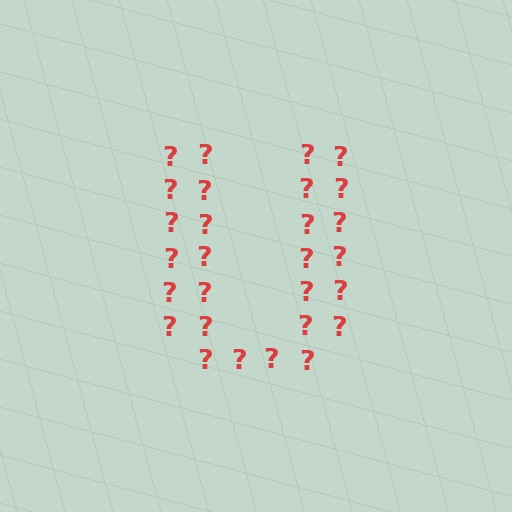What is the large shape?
The large shape is the letter U.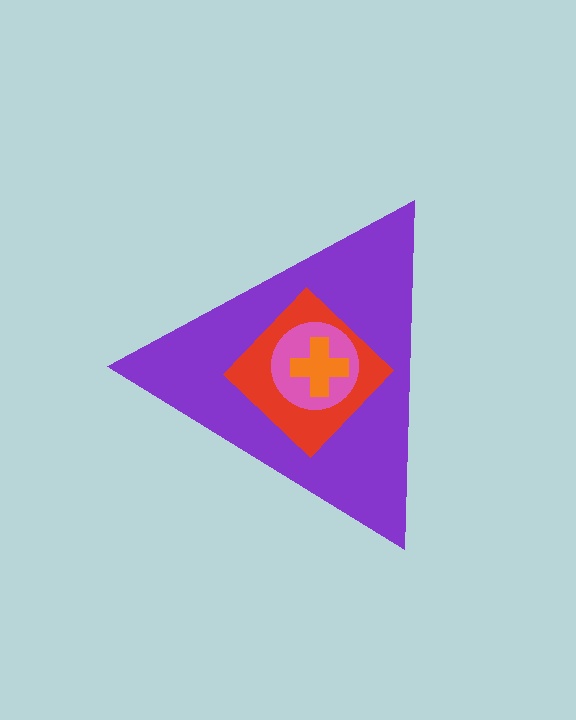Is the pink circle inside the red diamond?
Yes.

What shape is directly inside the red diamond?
The pink circle.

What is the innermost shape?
The orange cross.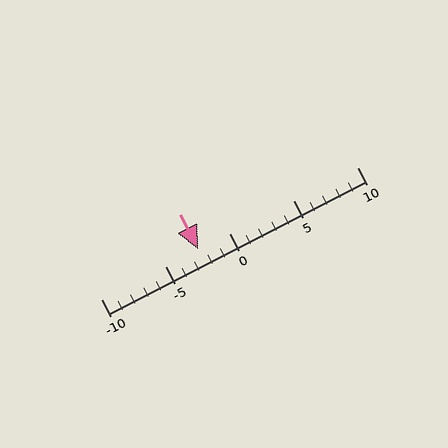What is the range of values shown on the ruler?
The ruler shows values from -10 to 10.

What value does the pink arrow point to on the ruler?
The pink arrow points to approximately -2.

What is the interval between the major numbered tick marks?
The major tick marks are spaced 5 units apart.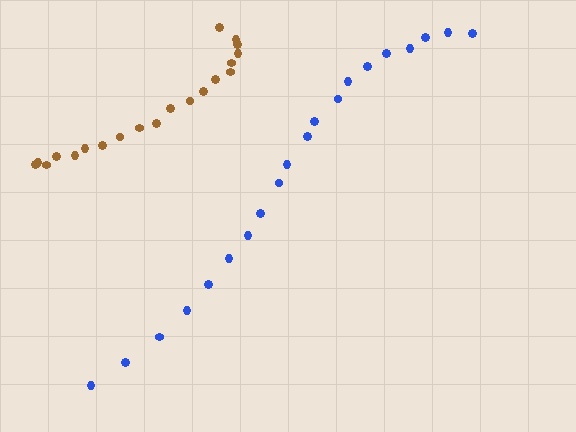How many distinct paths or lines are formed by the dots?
There are 2 distinct paths.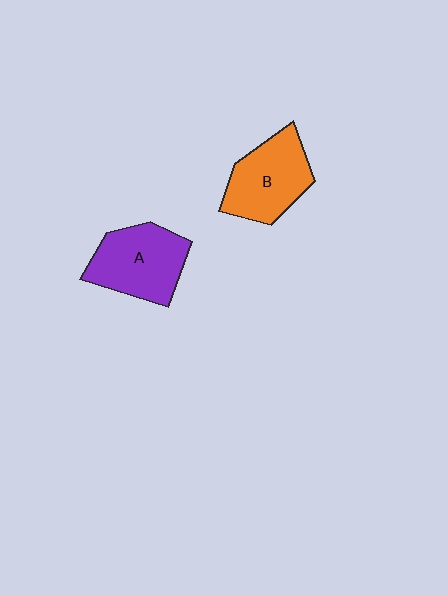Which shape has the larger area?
Shape A (purple).